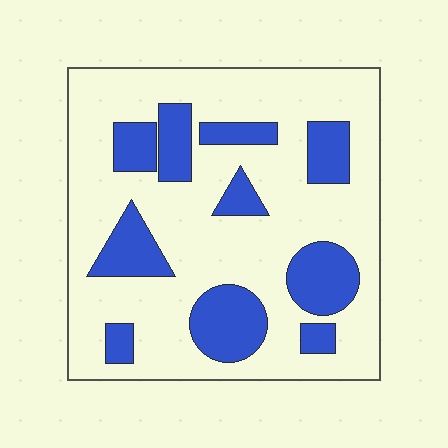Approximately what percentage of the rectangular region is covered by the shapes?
Approximately 25%.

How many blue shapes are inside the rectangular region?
10.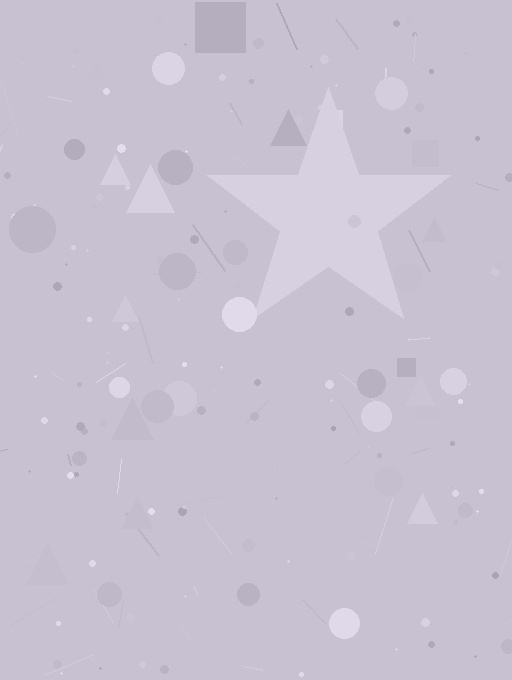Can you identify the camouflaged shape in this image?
The camouflaged shape is a star.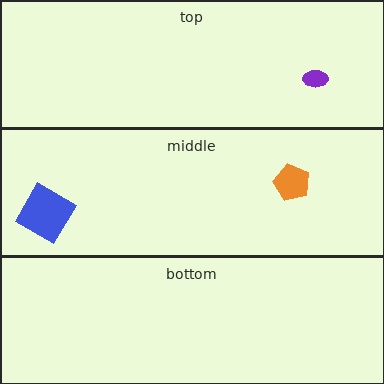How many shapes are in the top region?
1.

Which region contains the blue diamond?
The middle region.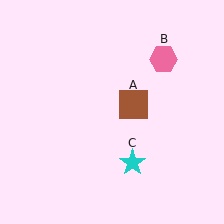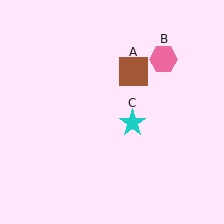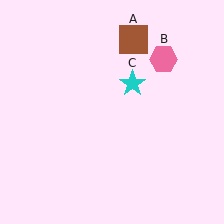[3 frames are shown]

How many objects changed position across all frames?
2 objects changed position: brown square (object A), cyan star (object C).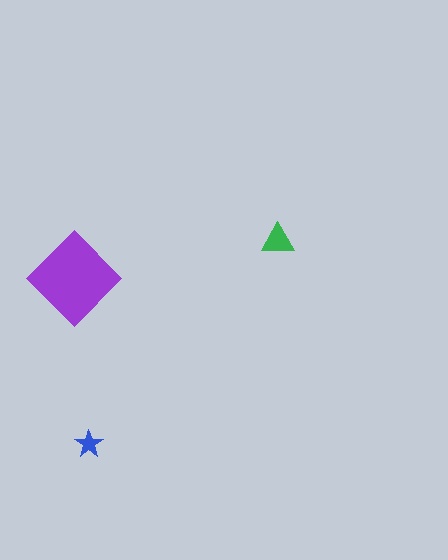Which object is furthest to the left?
The purple diamond is leftmost.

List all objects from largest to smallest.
The purple diamond, the green triangle, the blue star.